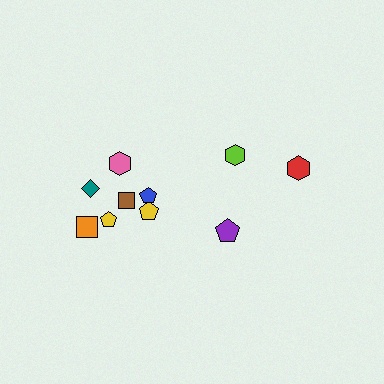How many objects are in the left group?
There are 7 objects.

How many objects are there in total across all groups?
There are 10 objects.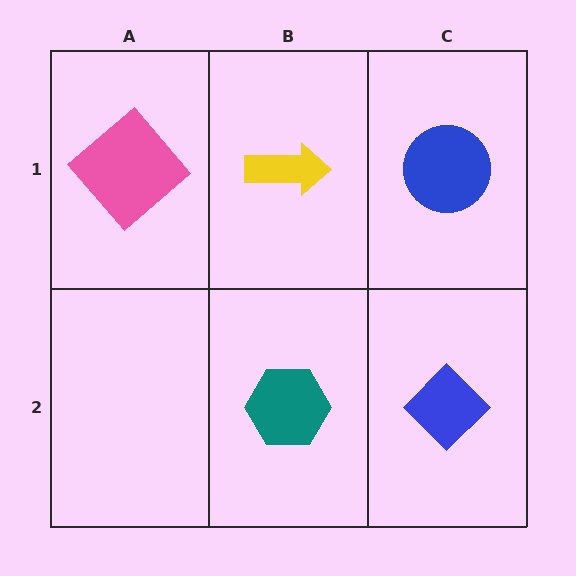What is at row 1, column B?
A yellow arrow.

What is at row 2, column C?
A blue diamond.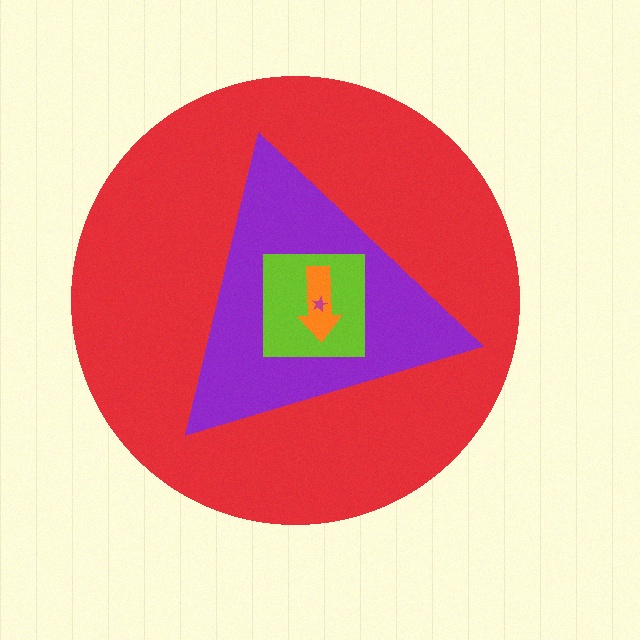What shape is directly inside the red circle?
The purple triangle.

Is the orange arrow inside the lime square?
Yes.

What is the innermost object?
The magenta star.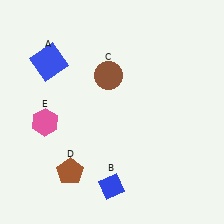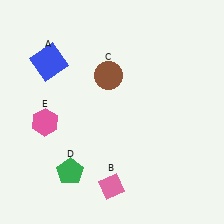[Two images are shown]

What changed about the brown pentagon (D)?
In Image 1, D is brown. In Image 2, it changed to green.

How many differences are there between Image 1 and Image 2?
There are 2 differences between the two images.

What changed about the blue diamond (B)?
In Image 1, B is blue. In Image 2, it changed to pink.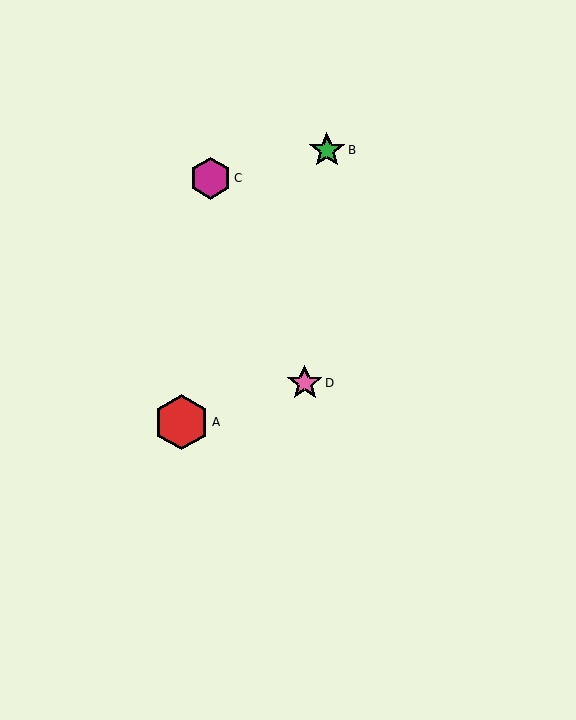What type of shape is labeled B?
Shape B is a green star.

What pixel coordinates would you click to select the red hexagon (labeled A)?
Click at (181, 422) to select the red hexagon A.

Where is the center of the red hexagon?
The center of the red hexagon is at (181, 422).